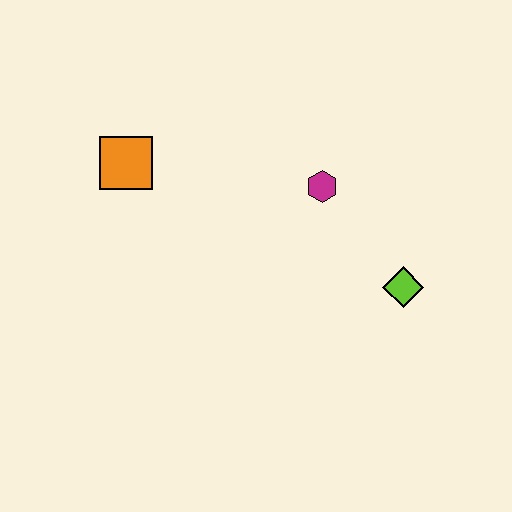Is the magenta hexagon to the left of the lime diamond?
Yes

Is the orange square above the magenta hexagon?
Yes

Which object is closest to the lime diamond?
The magenta hexagon is closest to the lime diamond.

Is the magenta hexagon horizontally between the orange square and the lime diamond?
Yes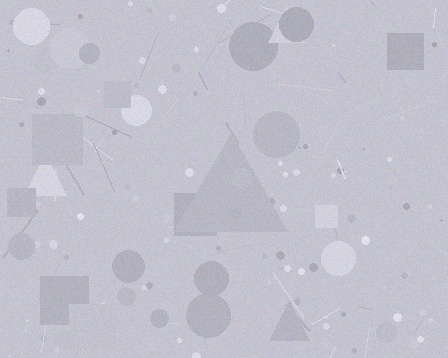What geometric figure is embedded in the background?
A triangle is embedded in the background.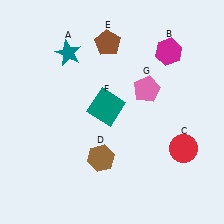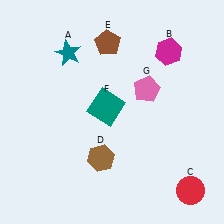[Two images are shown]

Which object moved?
The red circle (C) moved down.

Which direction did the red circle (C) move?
The red circle (C) moved down.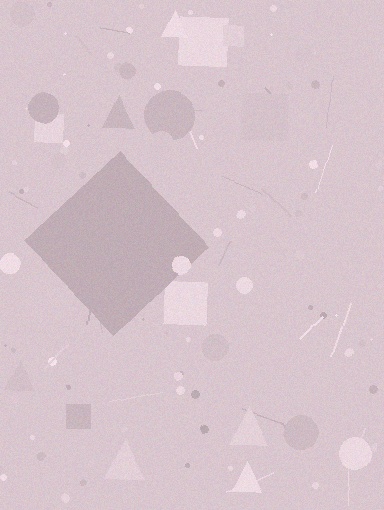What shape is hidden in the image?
A diamond is hidden in the image.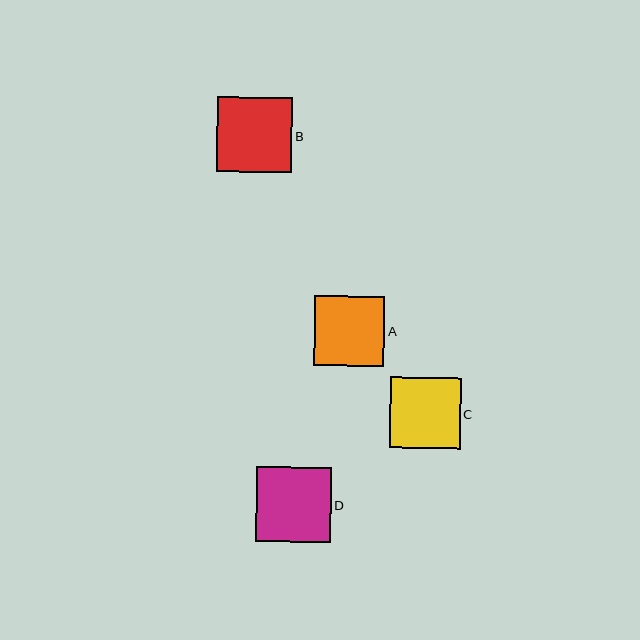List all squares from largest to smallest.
From largest to smallest: B, D, C, A.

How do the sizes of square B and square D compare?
Square B and square D are approximately the same size.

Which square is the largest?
Square B is the largest with a size of approximately 75 pixels.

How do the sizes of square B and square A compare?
Square B and square A are approximately the same size.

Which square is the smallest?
Square A is the smallest with a size of approximately 70 pixels.